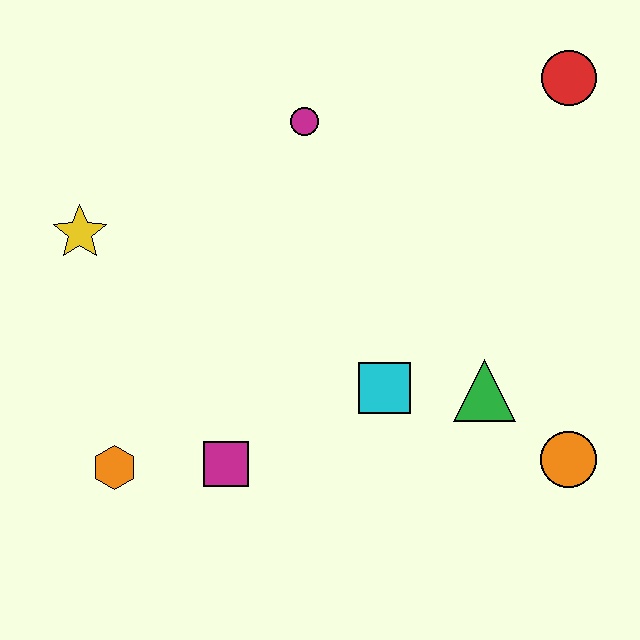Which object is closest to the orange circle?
The green triangle is closest to the orange circle.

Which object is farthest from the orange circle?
The yellow star is farthest from the orange circle.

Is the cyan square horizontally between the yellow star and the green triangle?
Yes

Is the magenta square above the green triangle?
No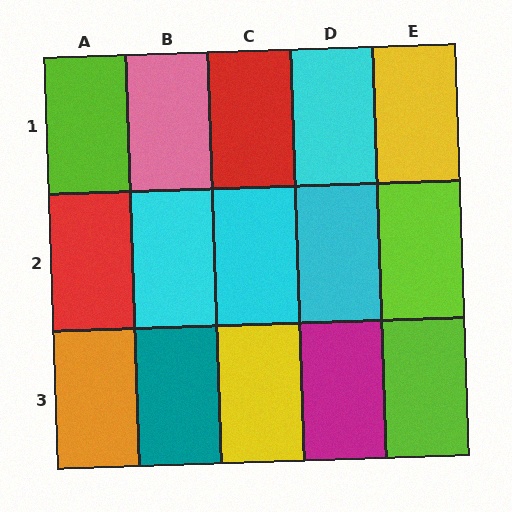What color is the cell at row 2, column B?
Cyan.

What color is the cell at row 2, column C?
Cyan.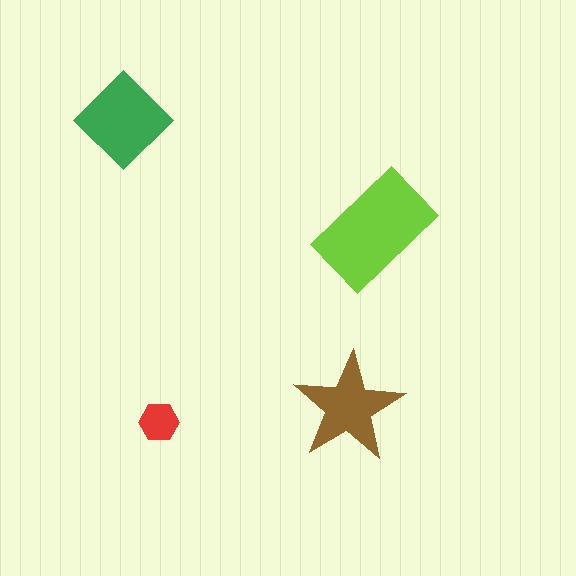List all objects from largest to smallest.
The lime rectangle, the green diamond, the brown star, the red hexagon.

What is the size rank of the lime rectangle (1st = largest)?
1st.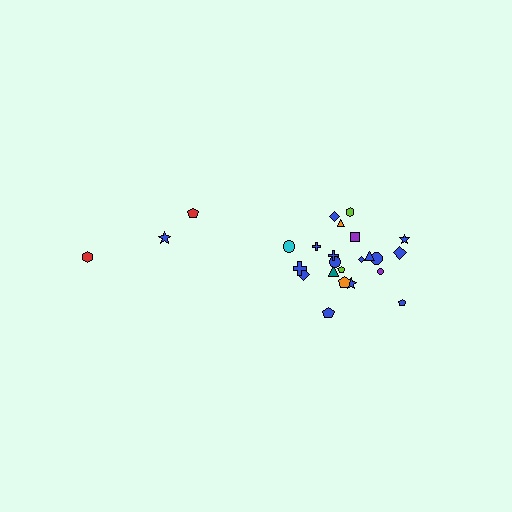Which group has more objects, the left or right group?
The right group.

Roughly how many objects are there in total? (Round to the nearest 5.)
Roughly 25 objects in total.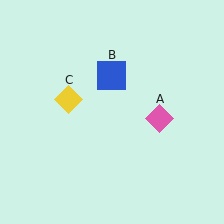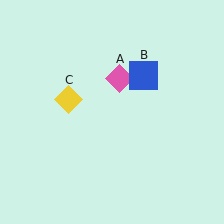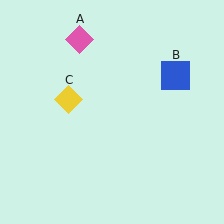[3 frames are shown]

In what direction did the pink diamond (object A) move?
The pink diamond (object A) moved up and to the left.